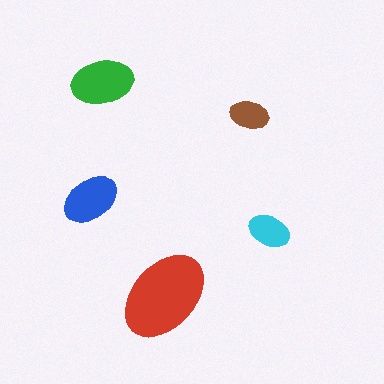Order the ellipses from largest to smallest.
the red one, the green one, the blue one, the cyan one, the brown one.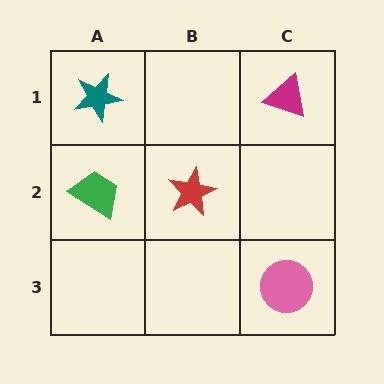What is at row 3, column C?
A pink circle.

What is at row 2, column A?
A green trapezoid.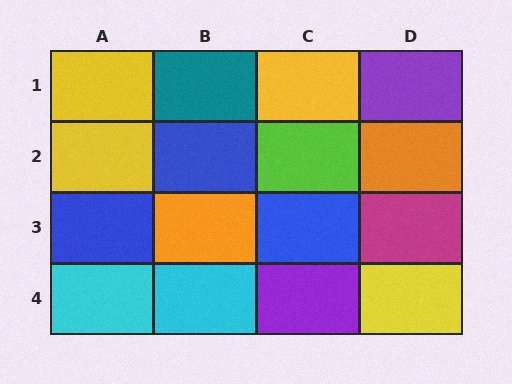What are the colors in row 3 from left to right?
Blue, orange, blue, magenta.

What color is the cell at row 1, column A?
Yellow.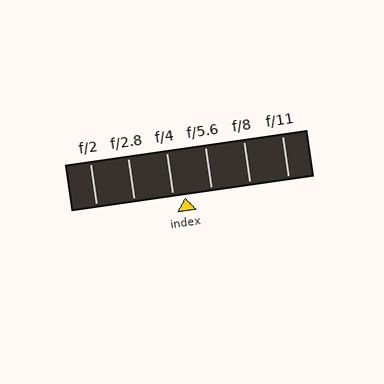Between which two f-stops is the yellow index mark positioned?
The index mark is between f/4 and f/5.6.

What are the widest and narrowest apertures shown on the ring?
The widest aperture shown is f/2 and the narrowest is f/11.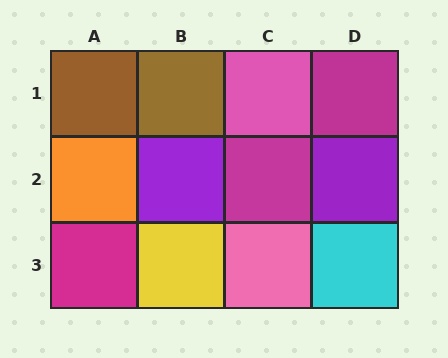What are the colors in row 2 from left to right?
Orange, purple, magenta, purple.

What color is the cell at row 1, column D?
Magenta.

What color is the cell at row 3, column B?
Yellow.